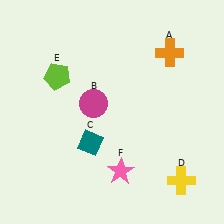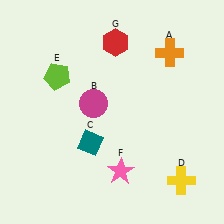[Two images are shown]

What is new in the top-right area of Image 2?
A red hexagon (G) was added in the top-right area of Image 2.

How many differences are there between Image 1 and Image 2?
There is 1 difference between the two images.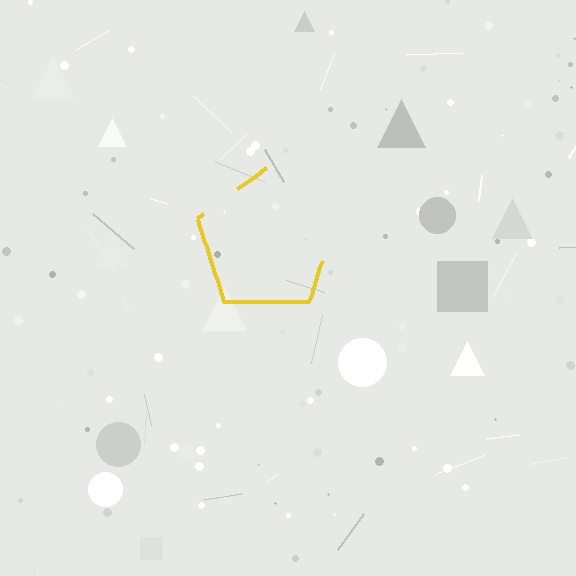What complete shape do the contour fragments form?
The contour fragments form a pentagon.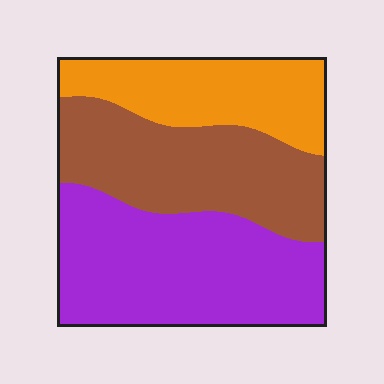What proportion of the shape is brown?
Brown covers roughly 35% of the shape.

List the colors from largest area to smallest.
From largest to smallest: purple, brown, orange.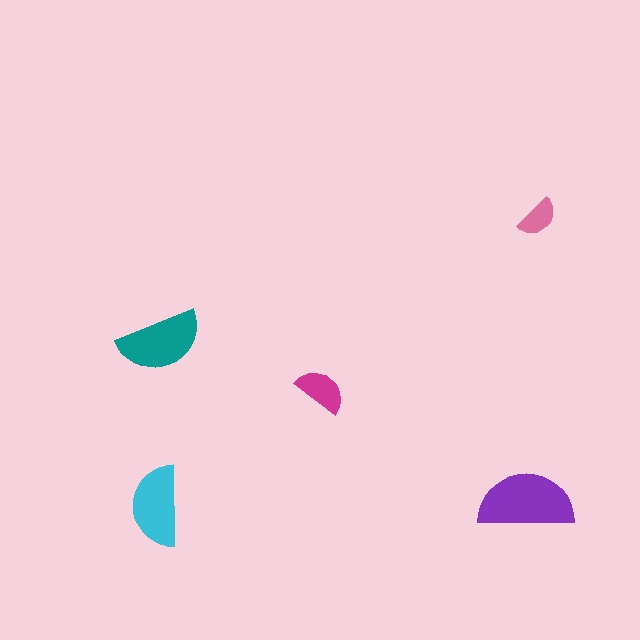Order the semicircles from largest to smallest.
the purple one, the teal one, the cyan one, the magenta one, the pink one.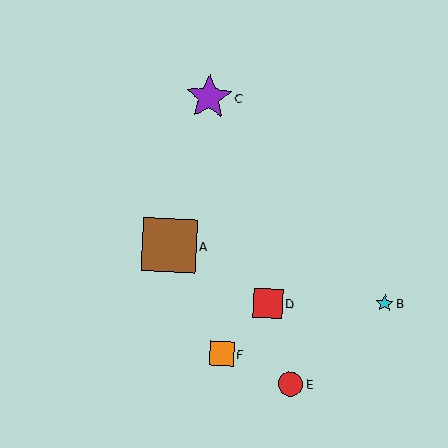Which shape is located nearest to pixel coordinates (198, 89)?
The purple star (labeled C) at (209, 97) is nearest to that location.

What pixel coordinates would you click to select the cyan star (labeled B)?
Click at (385, 303) to select the cyan star B.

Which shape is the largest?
The brown square (labeled A) is the largest.